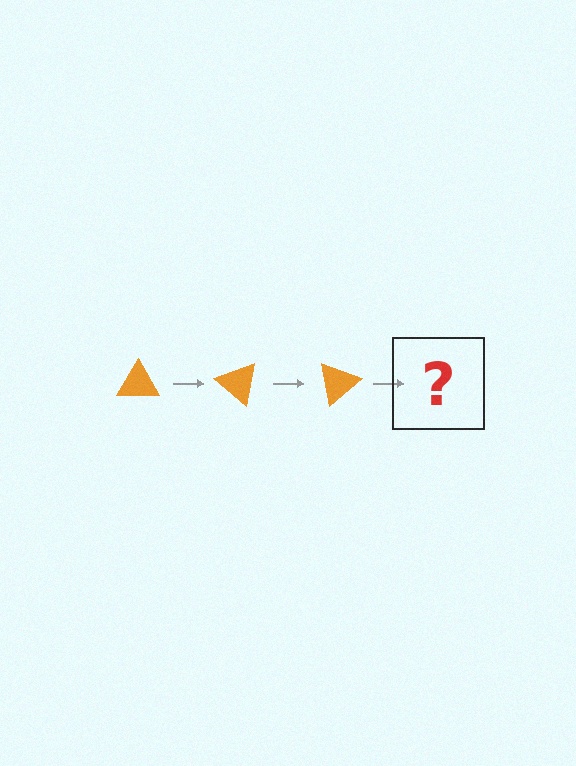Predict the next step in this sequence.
The next step is an orange triangle rotated 120 degrees.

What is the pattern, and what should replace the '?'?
The pattern is that the triangle rotates 40 degrees each step. The '?' should be an orange triangle rotated 120 degrees.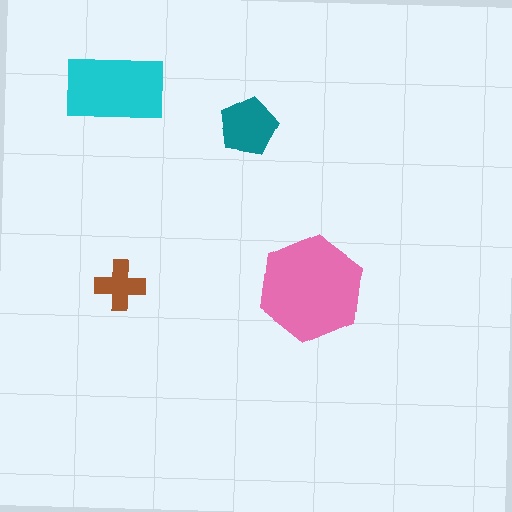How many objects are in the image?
There are 4 objects in the image.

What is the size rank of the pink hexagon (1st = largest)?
1st.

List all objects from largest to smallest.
The pink hexagon, the cyan rectangle, the teal pentagon, the brown cross.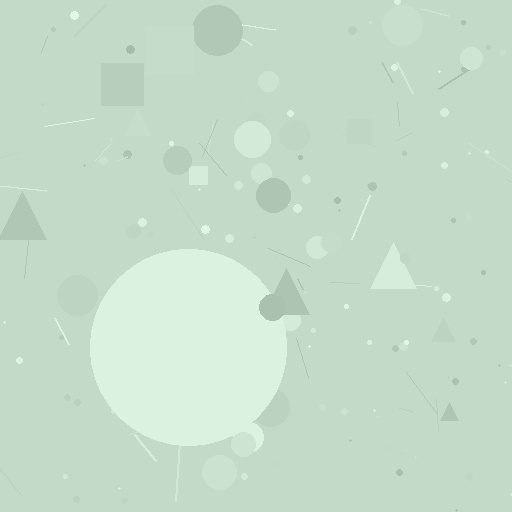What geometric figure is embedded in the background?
A circle is embedded in the background.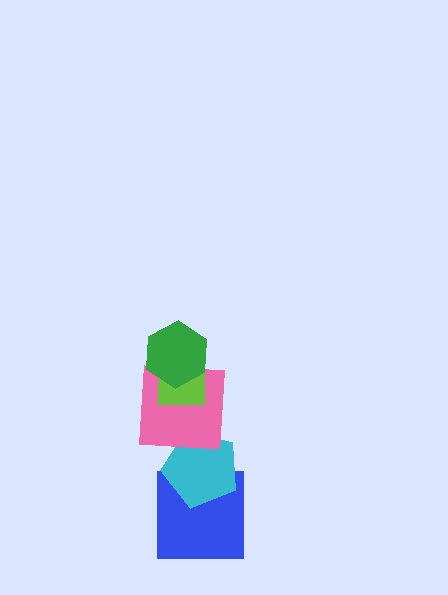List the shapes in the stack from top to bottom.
From top to bottom: the green hexagon, the lime square, the pink square, the cyan pentagon, the blue square.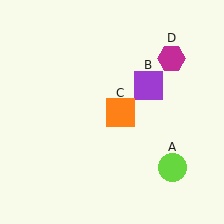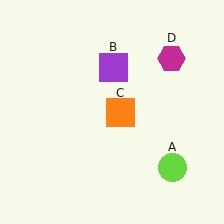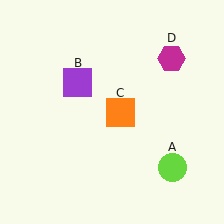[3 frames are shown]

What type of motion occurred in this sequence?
The purple square (object B) rotated counterclockwise around the center of the scene.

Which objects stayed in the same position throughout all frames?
Lime circle (object A) and orange square (object C) and magenta hexagon (object D) remained stationary.